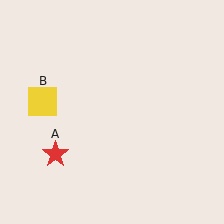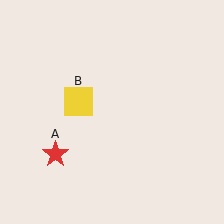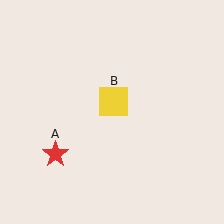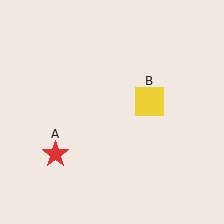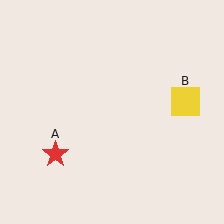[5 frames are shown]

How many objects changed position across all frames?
1 object changed position: yellow square (object B).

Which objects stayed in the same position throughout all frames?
Red star (object A) remained stationary.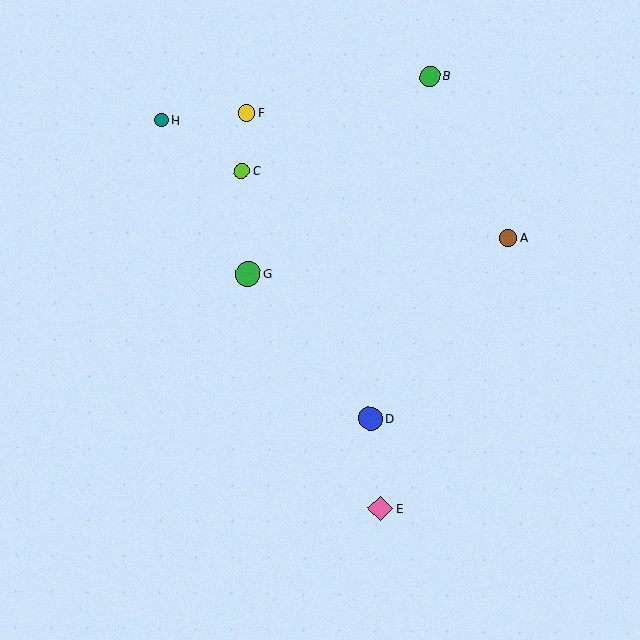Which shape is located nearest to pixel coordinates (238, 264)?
The green circle (labeled G) at (248, 274) is nearest to that location.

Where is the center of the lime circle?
The center of the lime circle is at (242, 171).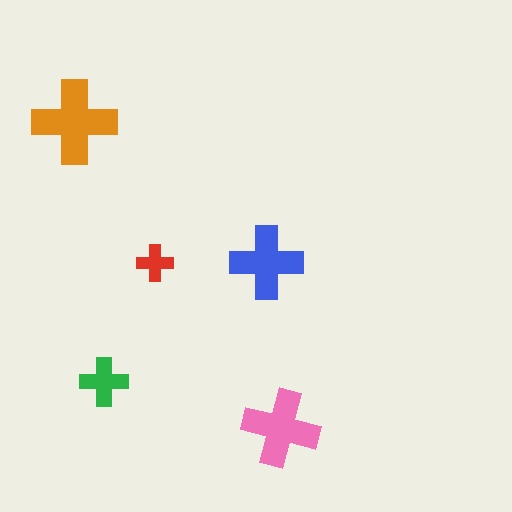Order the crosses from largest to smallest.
the orange one, the pink one, the blue one, the green one, the red one.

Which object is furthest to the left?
The orange cross is leftmost.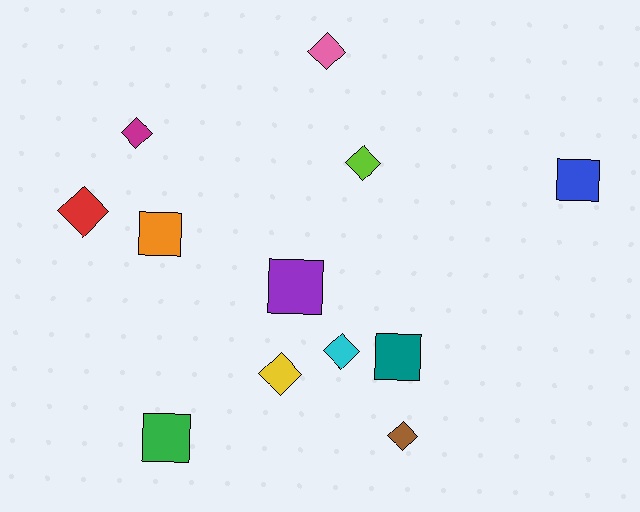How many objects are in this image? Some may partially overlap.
There are 12 objects.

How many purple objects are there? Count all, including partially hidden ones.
There is 1 purple object.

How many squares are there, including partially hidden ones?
There are 5 squares.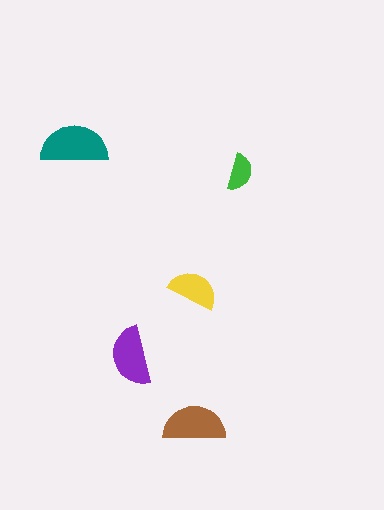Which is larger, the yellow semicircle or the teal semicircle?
The teal one.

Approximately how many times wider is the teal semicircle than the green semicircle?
About 2 times wider.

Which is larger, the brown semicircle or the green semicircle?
The brown one.